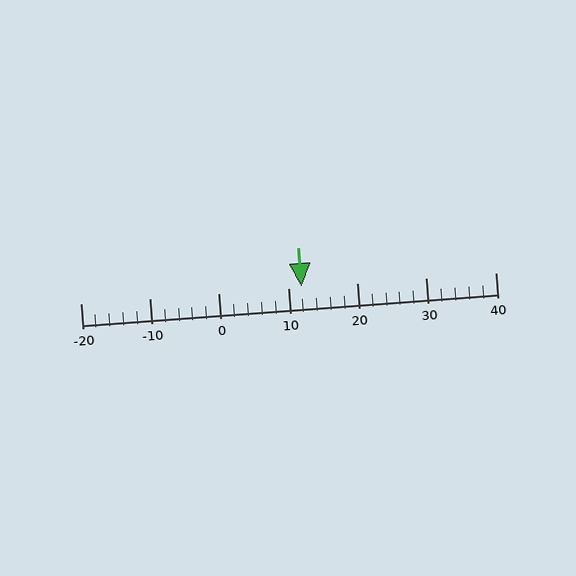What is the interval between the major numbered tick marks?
The major tick marks are spaced 10 units apart.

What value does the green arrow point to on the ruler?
The green arrow points to approximately 12.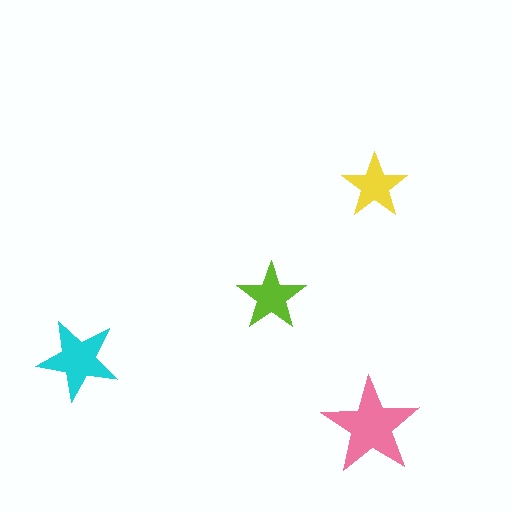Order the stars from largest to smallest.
the pink one, the cyan one, the lime one, the yellow one.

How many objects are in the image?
There are 4 objects in the image.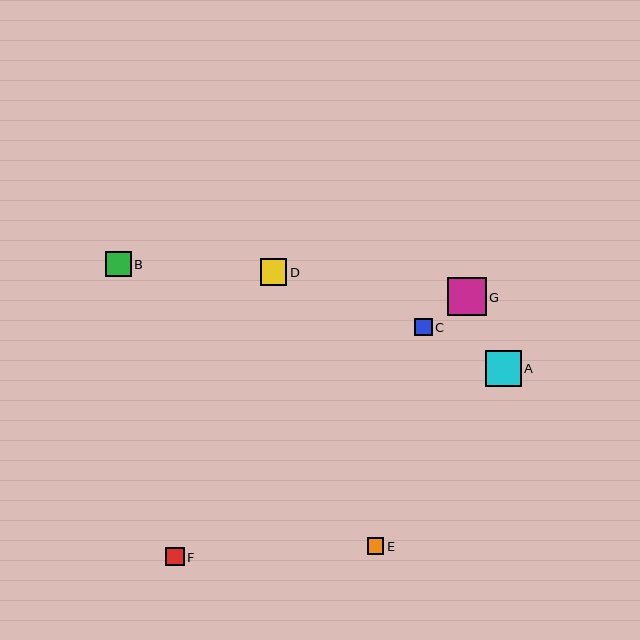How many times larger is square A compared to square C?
Square A is approximately 2.0 times the size of square C.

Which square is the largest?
Square G is the largest with a size of approximately 39 pixels.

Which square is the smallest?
Square E is the smallest with a size of approximately 16 pixels.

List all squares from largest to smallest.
From largest to smallest: G, A, D, B, F, C, E.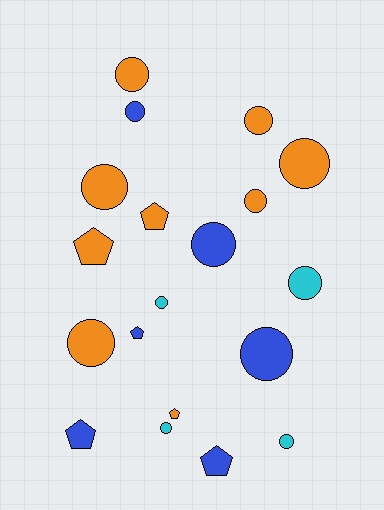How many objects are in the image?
There are 19 objects.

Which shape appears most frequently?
Circle, with 13 objects.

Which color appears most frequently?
Orange, with 9 objects.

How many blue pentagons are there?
There are 3 blue pentagons.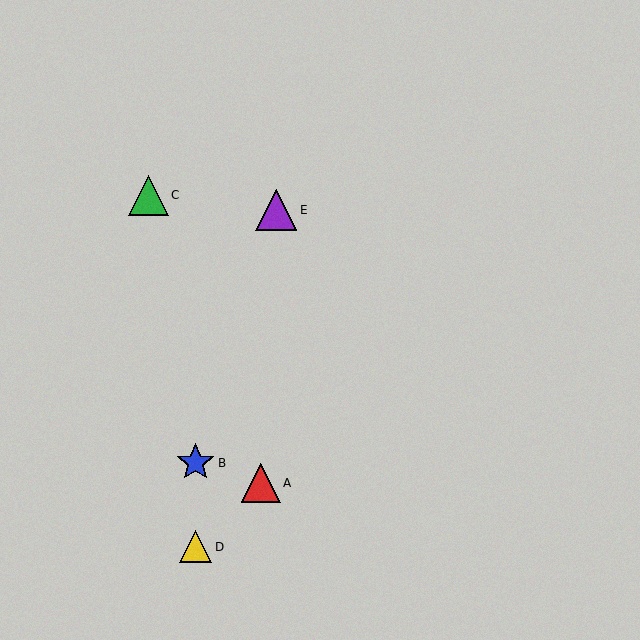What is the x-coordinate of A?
Object A is at x≈261.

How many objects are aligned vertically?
2 objects (B, D) are aligned vertically.